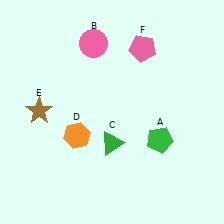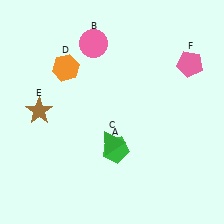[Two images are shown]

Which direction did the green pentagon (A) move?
The green pentagon (A) moved left.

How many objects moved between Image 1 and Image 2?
3 objects moved between the two images.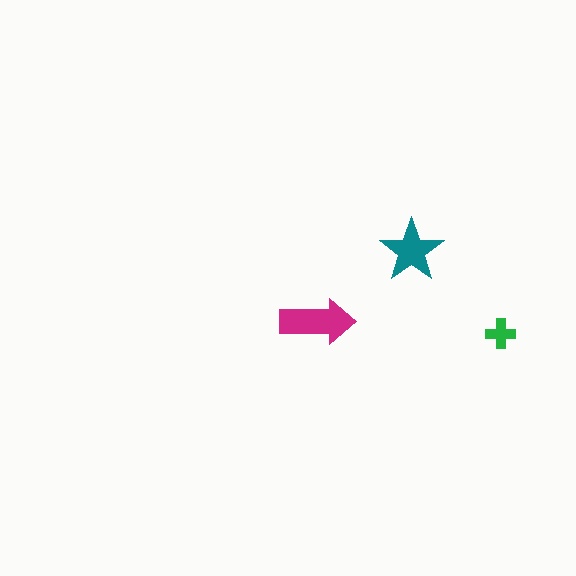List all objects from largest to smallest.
The magenta arrow, the teal star, the green cross.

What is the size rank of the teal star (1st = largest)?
2nd.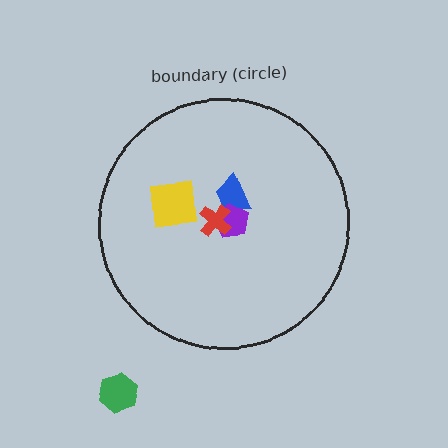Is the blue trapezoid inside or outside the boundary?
Inside.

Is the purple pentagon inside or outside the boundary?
Inside.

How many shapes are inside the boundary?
4 inside, 1 outside.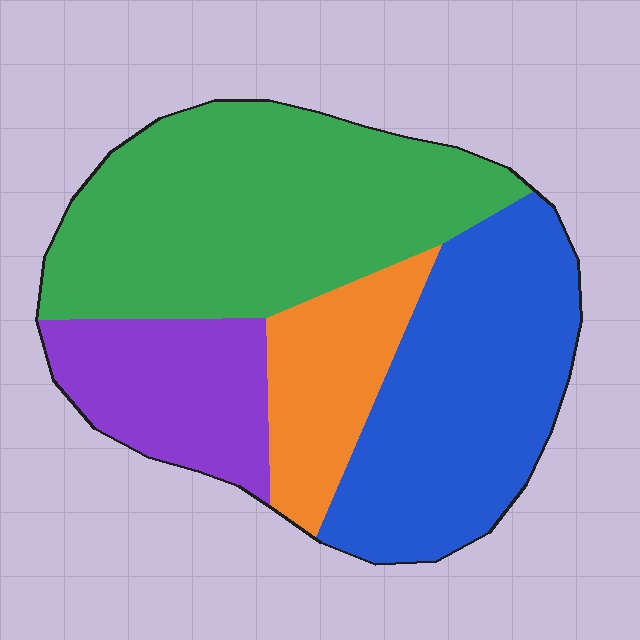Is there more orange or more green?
Green.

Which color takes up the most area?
Green, at roughly 40%.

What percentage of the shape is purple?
Purple takes up about one sixth (1/6) of the shape.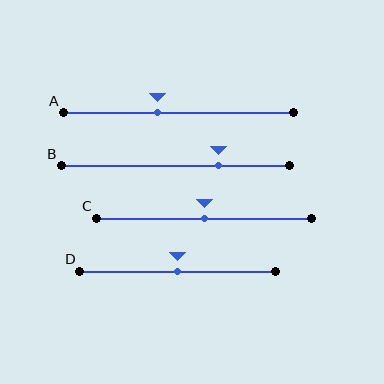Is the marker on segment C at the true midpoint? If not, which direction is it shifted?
Yes, the marker on segment C is at the true midpoint.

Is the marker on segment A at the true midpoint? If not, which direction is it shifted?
No, the marker on segment A is shifted to the left by about 9% of the segment length.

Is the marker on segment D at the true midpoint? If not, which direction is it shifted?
Yes, the marker on segment D is at the true midpoint.